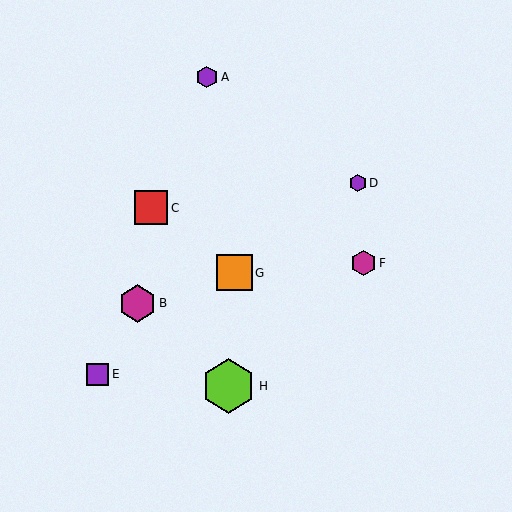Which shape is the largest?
The lime hexagon (labeled H) is the largest.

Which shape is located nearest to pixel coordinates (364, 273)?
The magenta hexagon (labeled F) at (363, 263) is nearest to that location.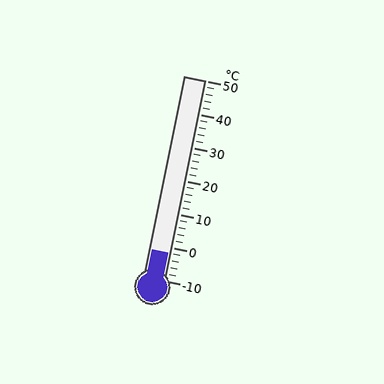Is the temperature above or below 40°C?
The temperature is below 40°C.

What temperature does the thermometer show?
The thermometer shows approximately -2°C.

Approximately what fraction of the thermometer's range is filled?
The thermometer is filled to approximately 15% of its range.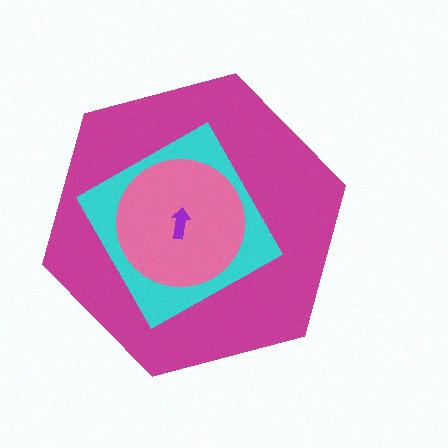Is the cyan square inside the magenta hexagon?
Yes.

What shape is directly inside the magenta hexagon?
The cyan square.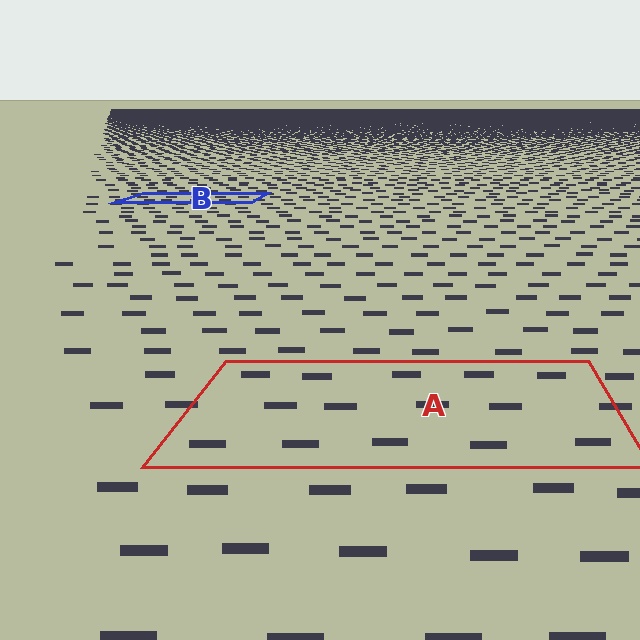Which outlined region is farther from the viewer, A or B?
Region B is farther from the viewer — the texture elements inside it appear smaller and more densely packed.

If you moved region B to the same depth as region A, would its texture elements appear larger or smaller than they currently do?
They would appear larger. At a closer depth, the same texture elements are projected at a bigger on-screen size.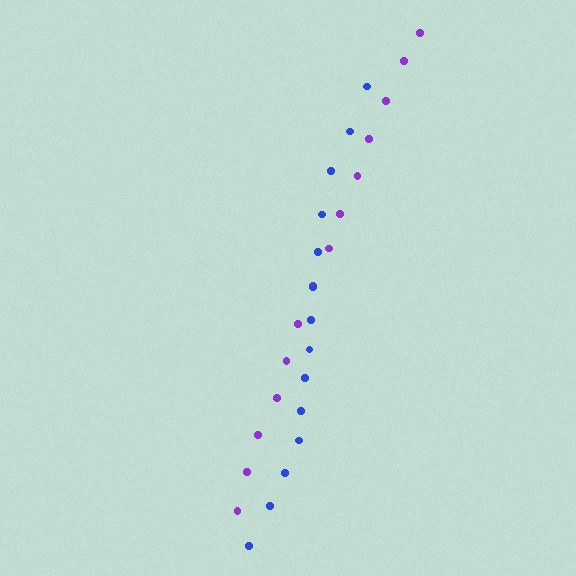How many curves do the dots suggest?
There are 2 distinct paths.